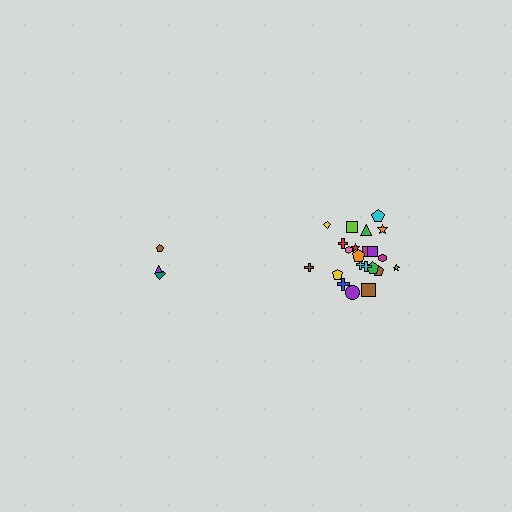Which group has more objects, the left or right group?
The right group.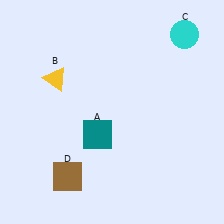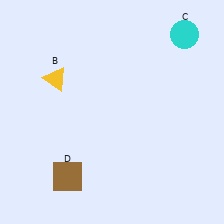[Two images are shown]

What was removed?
The teal square (A) was removed in Image 2.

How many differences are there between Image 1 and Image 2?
There is 1 difference between the two images.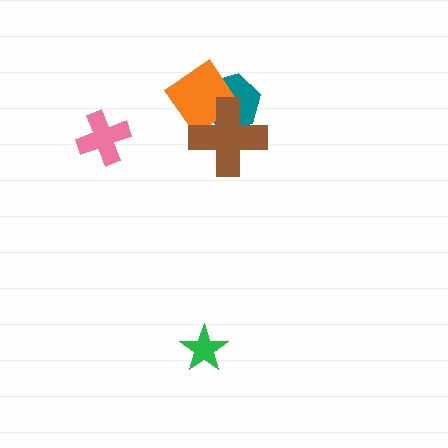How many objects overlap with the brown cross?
2 objects overlap with the brown cross.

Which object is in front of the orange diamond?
The brown cross is in front of the orange diamond.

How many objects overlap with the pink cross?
0 objects overlap with the pink cross.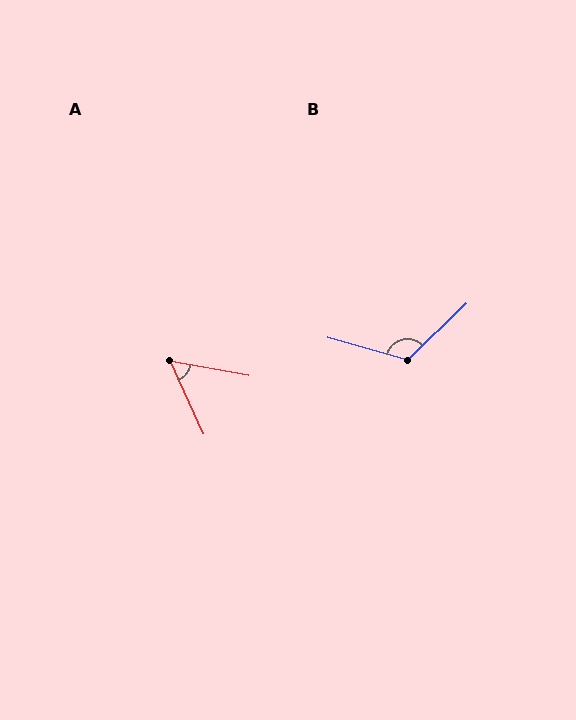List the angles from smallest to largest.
A (55°), B (120°).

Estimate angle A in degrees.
Approximately 55 degrees.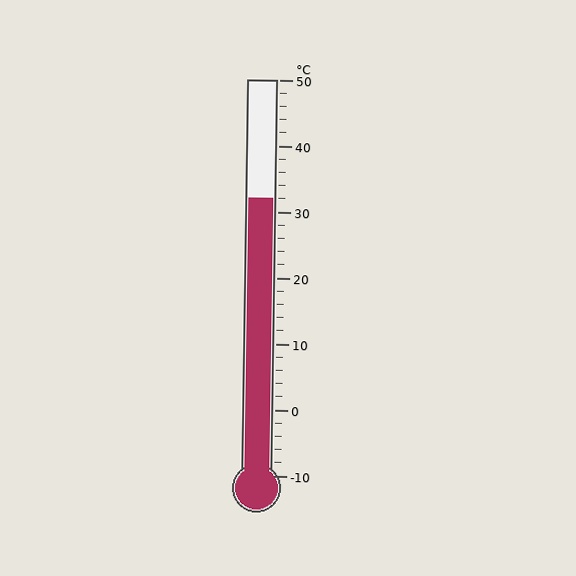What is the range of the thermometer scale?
The thermometer scale ranges from -10°C to 50°C.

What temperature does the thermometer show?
The thermometer shows approximately 32°C.